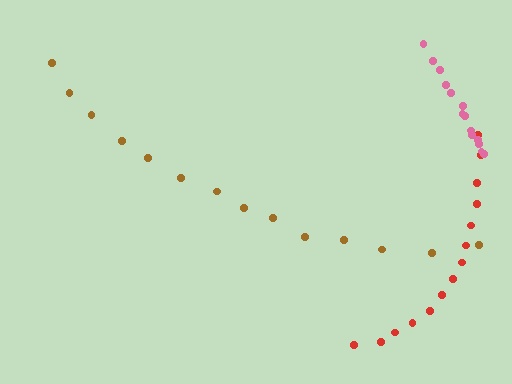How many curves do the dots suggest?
There are 3 distinct paths.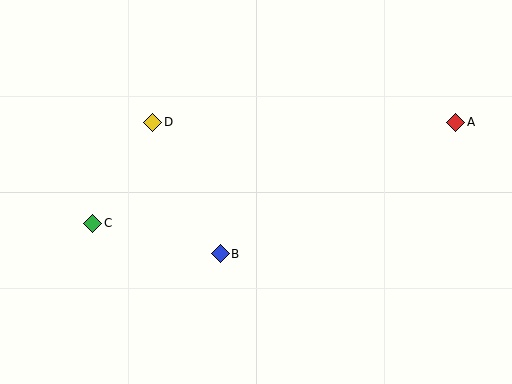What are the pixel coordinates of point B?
Point B is at (220, 254).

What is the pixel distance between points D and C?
The distance between D and C is 117 pixels.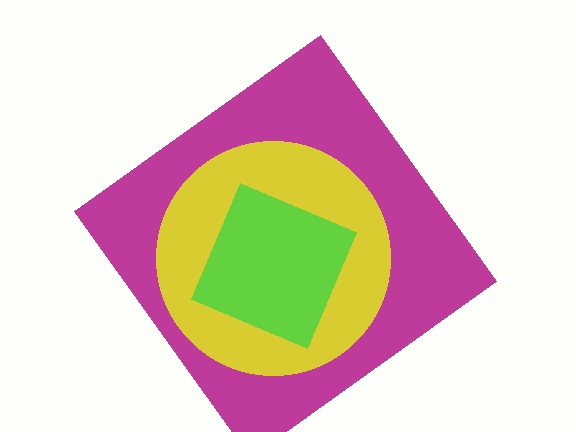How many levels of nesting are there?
3.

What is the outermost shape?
The magenta diamond.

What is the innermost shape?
The lime diamond.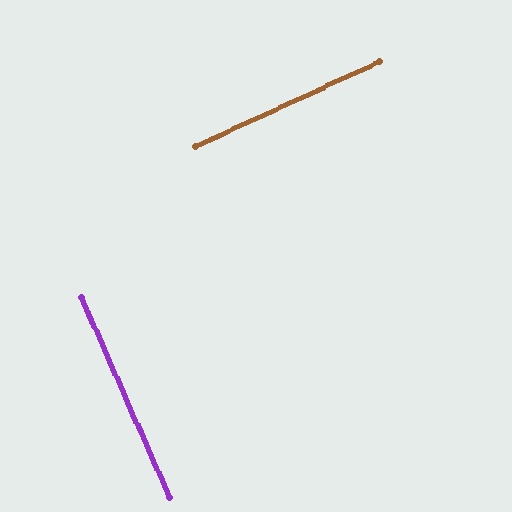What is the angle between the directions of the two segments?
Approximately 89 degrees.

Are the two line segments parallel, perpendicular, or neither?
Perpendicular — they meet at approximately 89°.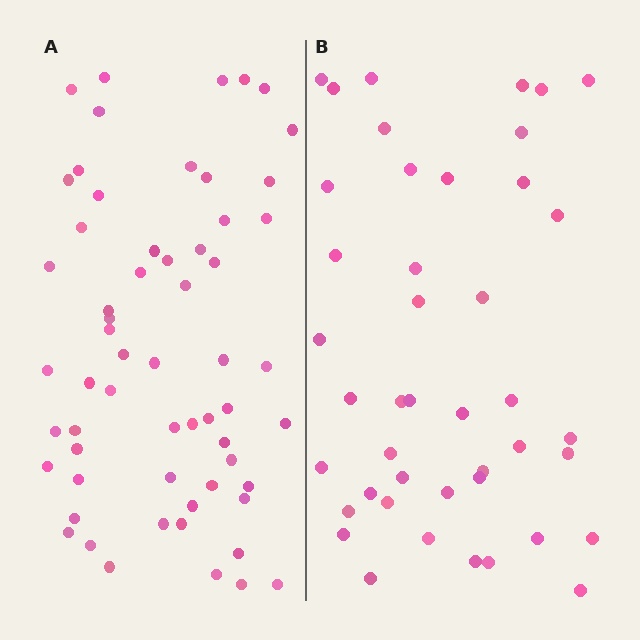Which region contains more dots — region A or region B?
Region A (the left region) has more dots.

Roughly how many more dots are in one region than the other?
Region A has approximately 15 more dots than region B.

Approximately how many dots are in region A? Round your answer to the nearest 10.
About 60 dots.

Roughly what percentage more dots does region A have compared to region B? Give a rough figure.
About 40% more.